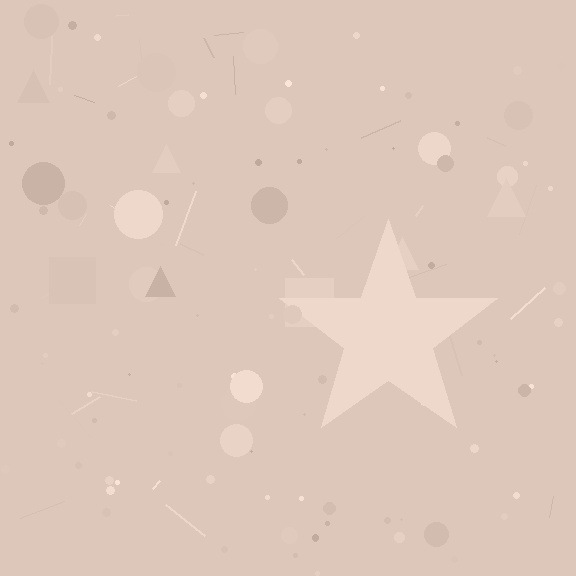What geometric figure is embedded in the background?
A star is embedded in the background.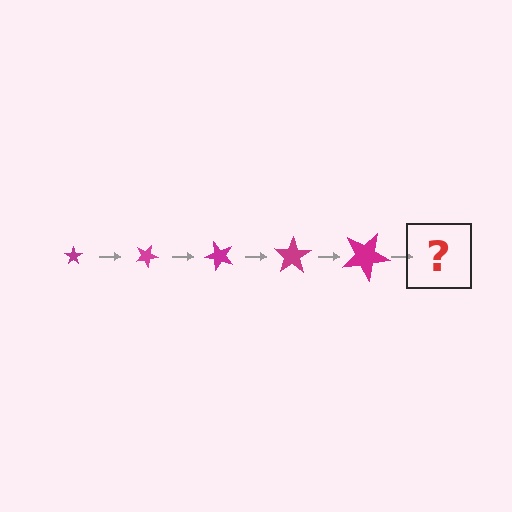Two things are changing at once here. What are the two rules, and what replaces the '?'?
The two rules are that the star grows larger each step and it rotates 25 degrees each step. The '?' should be a star, larger than the previous one and rotated 125 degrees from the start.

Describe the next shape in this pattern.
It should be a star, larger than the previous one and rotated 125 degrees from the start.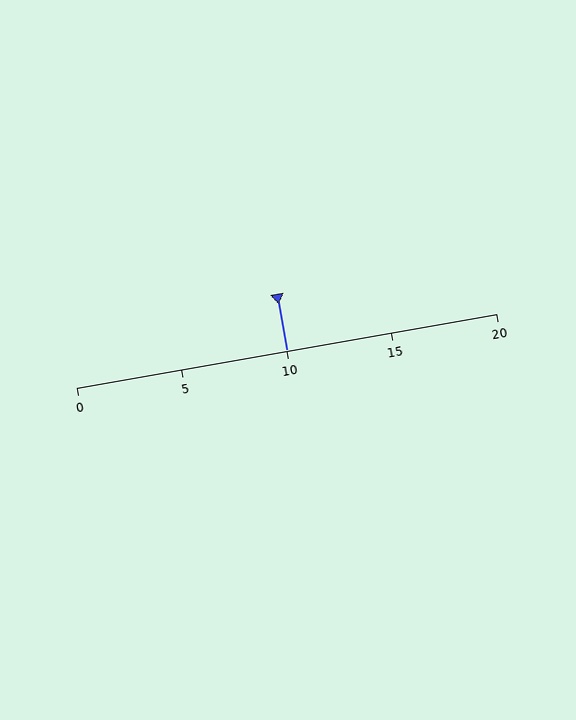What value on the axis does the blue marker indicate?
The marker indicates approximately 10.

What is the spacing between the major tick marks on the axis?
The major ticks are spaced 5 apart.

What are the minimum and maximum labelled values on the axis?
The axis runs from 0 to 20.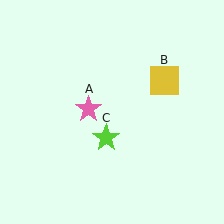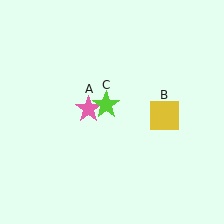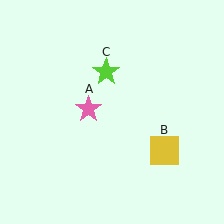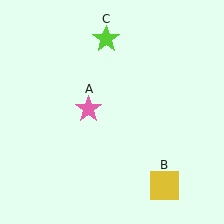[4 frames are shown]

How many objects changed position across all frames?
2 objects changed position: yellow square (object B), lime star (object C).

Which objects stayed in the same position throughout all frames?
Pink star (object A) remained stationary.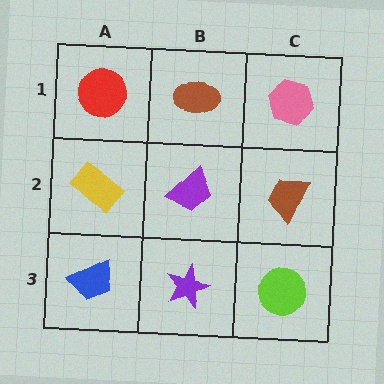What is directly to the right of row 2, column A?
A purple trapezoid.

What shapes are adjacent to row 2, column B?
A brown ellipse (row 1, column B), a purple star (row 3, column B), a yellow rectangle (row 2, column A), a brown trapezoid (row 2, column C).